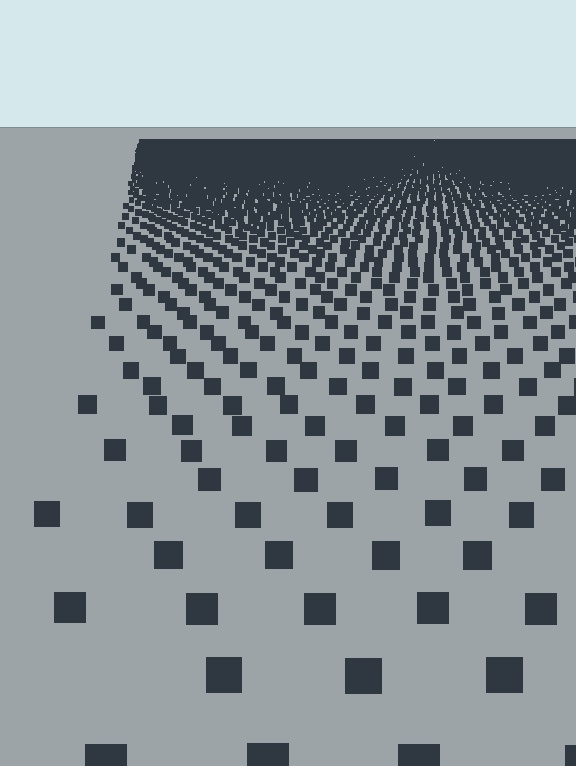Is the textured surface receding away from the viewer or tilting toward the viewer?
The surface is receding away from the viewer. Texture elements get smaller and denser toward the top.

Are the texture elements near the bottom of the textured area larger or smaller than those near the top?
Larger. Near the bottom, elements are closer to the viewer and appear at a bigger on-screen size.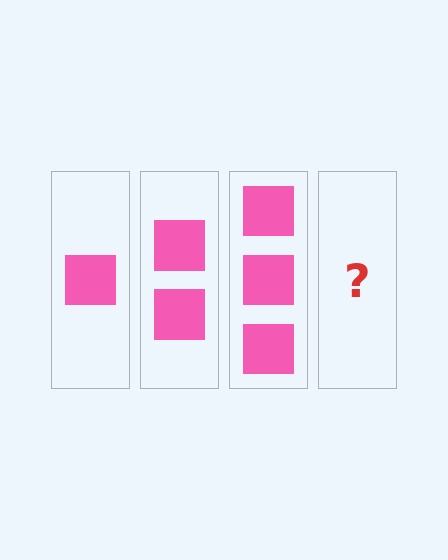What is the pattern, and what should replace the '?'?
The pattern is that each step adds one more square. The '?' should be 4 squares.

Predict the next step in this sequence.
The next step is 4 squares.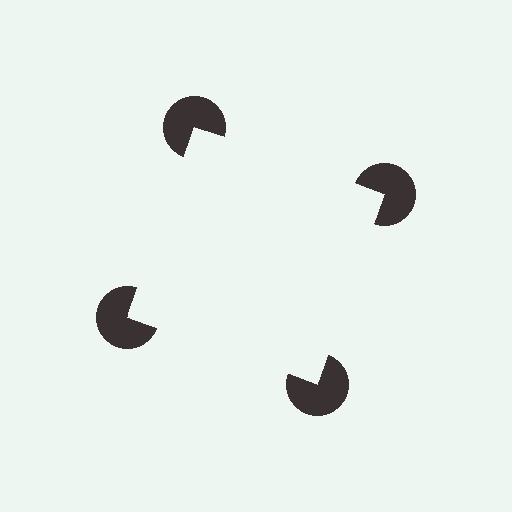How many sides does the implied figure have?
4 sides.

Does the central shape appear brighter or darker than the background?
It typically appears slightly brighter than the background, even though no actual brightness change is drawn.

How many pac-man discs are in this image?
There are 4 — one at each vertex of the illusory square.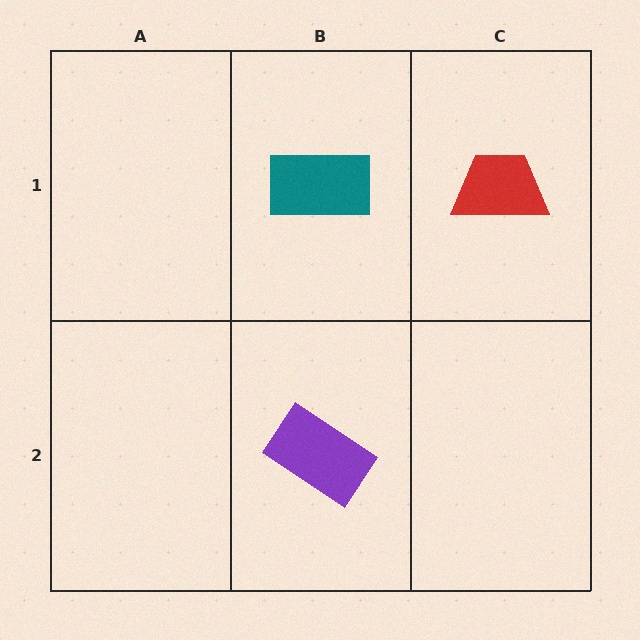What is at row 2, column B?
A purple rectangle.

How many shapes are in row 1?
2 shapes.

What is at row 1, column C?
A red trapezoid.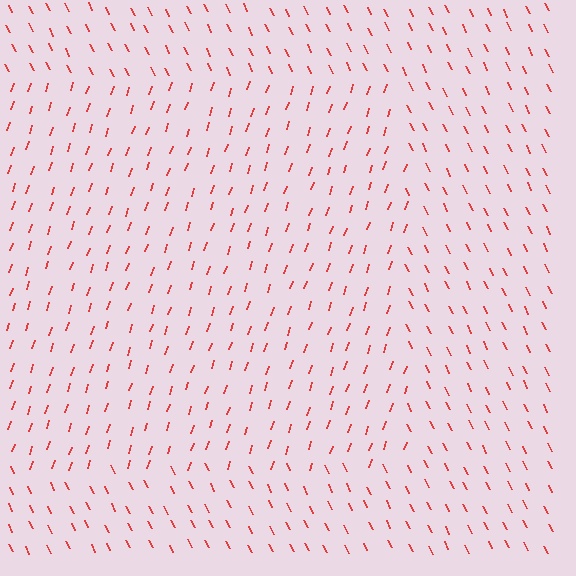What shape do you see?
I see a rectangle.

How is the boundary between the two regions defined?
The boundary is defined purely by a change in line orientation (approximately 45 degrees difference). All lines are the same color and thickness.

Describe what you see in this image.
The image is filled with small red line segments. A rectangle region in the image has lines oriented differently from the surrounding lines, creating a visible texture boundary.